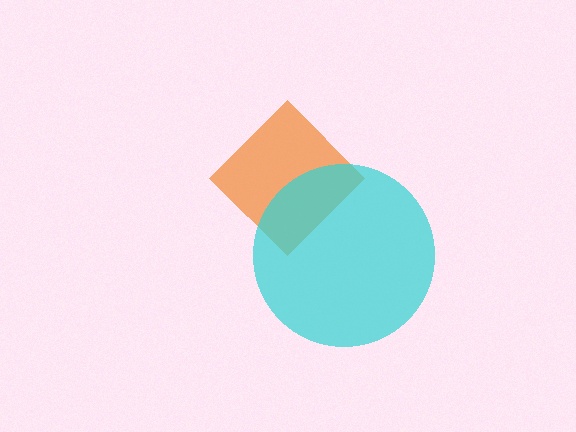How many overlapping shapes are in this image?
There are 2 overlapping shapes in the image.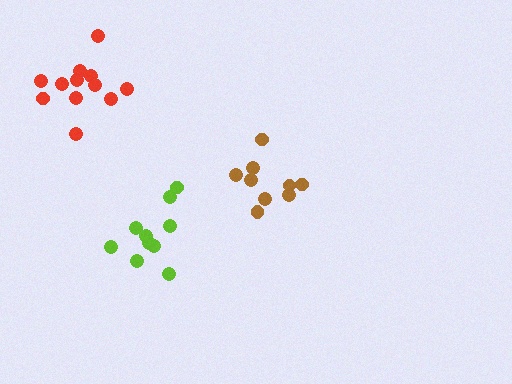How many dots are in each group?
Group 1: 12 dots, Group 2: 9 dots, Group 3: 10 dots (31 total).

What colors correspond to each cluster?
The clusters are colored: red, brown, lime.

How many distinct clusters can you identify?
There are 3 distinct clusters.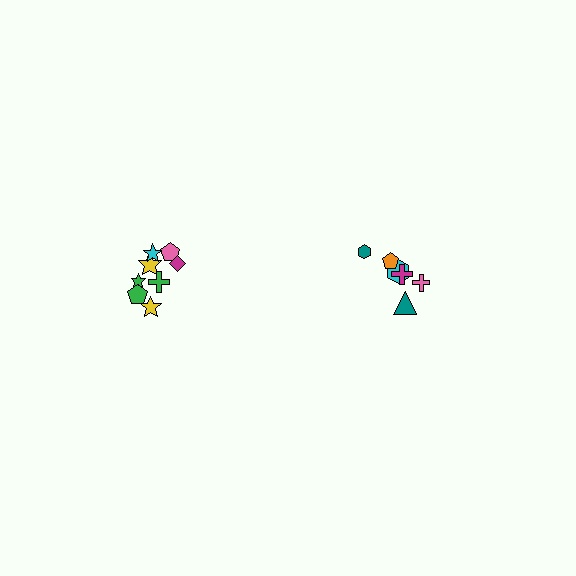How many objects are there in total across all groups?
There are 14 objects.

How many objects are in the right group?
There are 6 objects.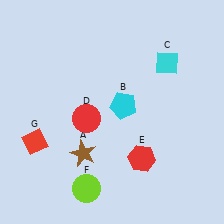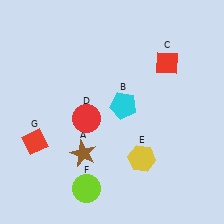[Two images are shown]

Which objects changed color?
C changed from cyan to red. E changed from red to yellow.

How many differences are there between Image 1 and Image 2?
There are 2 differences between the two images.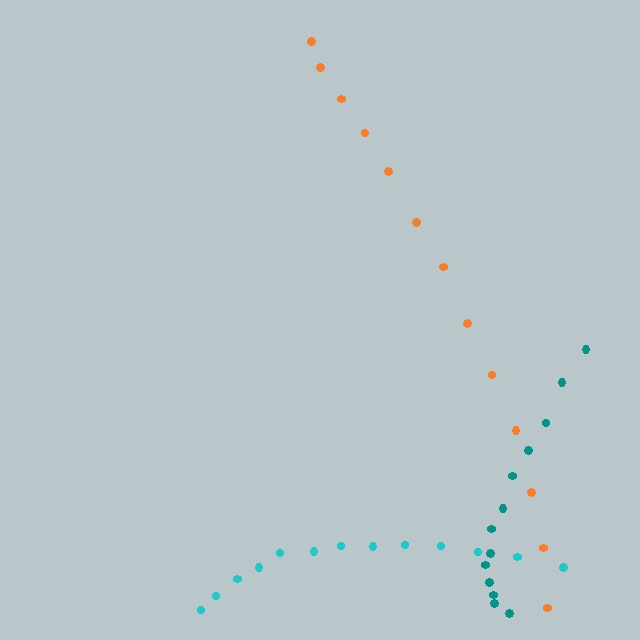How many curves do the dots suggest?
There are 3 distinct paths.